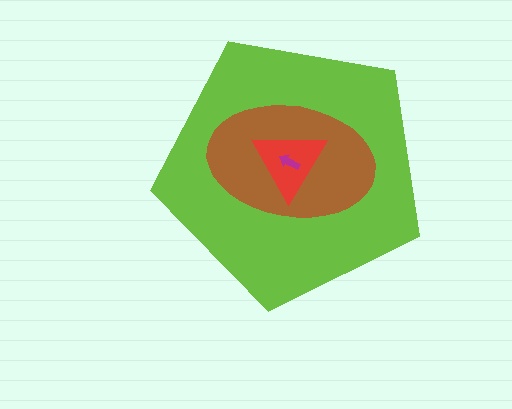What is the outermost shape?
The lime pentagon.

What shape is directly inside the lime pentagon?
The brown ellipse.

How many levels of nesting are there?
4.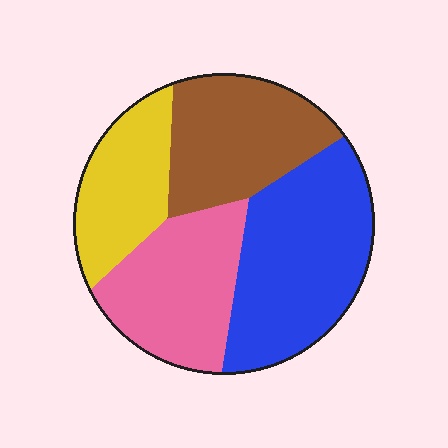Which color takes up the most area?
Blue, at roughly 35%.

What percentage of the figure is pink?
Pink covers about 25% of the figure.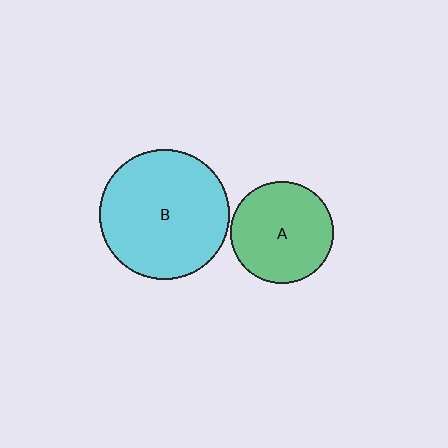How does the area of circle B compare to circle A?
Approximately 1.6 times.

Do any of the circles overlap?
No, none of the circles overlap.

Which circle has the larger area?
Circle B (cyan).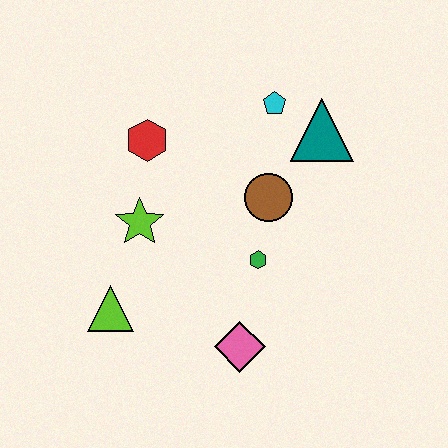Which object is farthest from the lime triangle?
The teal triangle is farthest from the lime triangle.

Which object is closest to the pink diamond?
The green hexagon is closest to the pink diamond.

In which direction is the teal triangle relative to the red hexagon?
The teal triangle is to the right of the red hexagon.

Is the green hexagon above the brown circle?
No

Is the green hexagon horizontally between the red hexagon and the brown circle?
Yes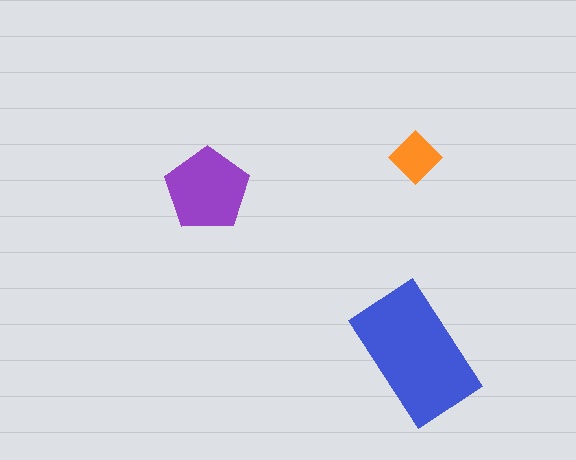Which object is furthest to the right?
The orange diamond is rightmost.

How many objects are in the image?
There are 3 objects in the image.